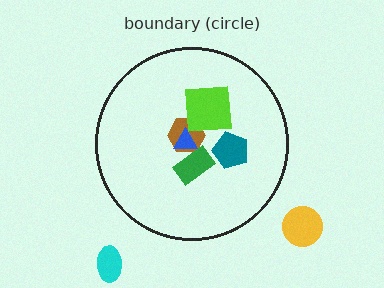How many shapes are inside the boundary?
5 inside, 2 outside.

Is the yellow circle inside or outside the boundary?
Outside.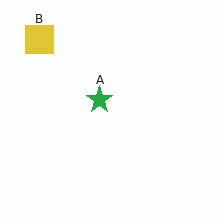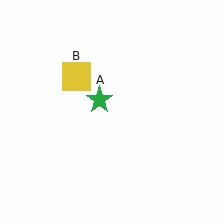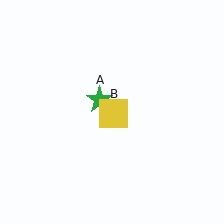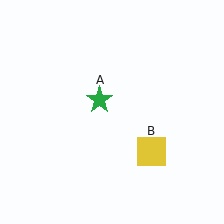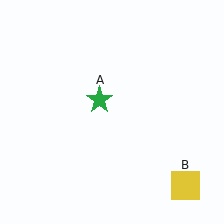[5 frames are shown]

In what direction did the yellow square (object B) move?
The yellow square (object B) moved down and to the right.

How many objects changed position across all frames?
1 object changed position: yellow square (object B).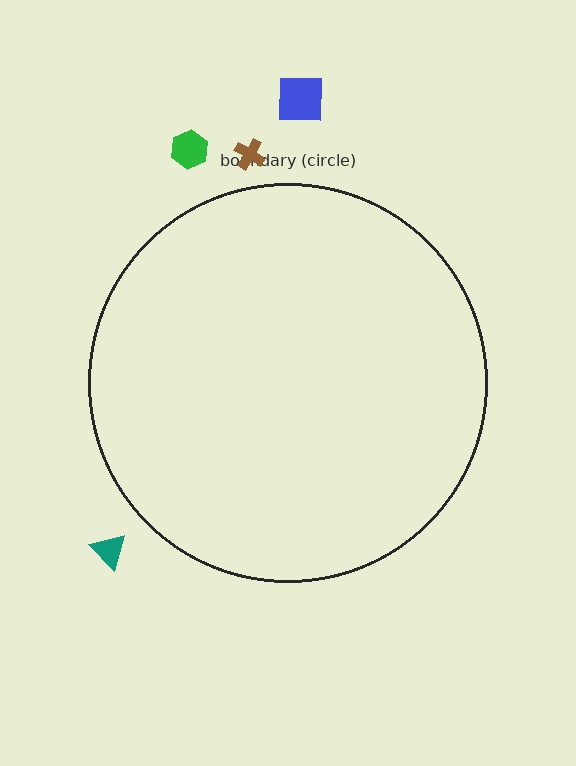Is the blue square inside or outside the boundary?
Outside.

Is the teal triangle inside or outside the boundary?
Outside.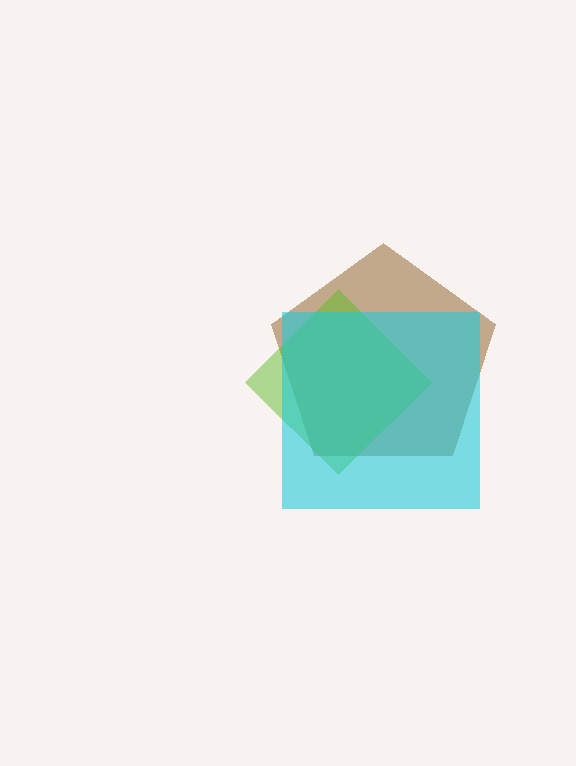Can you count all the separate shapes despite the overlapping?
Yes, there are 3 separate shapes.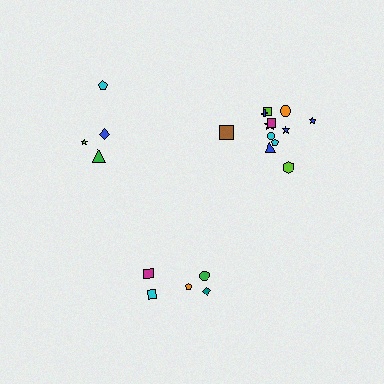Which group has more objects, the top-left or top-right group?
The top-right group.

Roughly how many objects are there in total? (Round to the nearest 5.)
Roughly 20 objects in total.